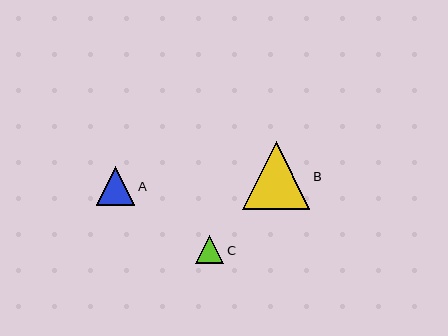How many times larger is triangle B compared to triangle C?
Triangle B is approximately 2.4 times the size of triangle C.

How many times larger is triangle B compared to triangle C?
Triangle B is approximately 2.4 times the size of triangle C.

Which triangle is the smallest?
Triangle C is the smallest with a size of approximately 28 pixels.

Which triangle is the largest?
Triangle B is the largest with a size of approximately 68 pixels.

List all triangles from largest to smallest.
From largest to smallest: B, A, C.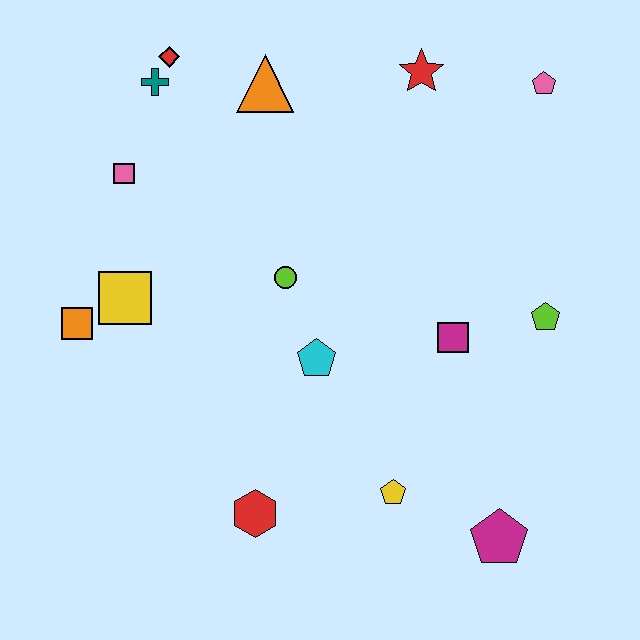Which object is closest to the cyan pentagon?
The lime circle is closest to the cyan pentagon.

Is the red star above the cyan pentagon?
Yes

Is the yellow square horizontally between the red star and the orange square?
Yes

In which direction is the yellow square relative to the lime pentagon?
The yellow square is to the left of the lime pentagon.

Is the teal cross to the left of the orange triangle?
Yes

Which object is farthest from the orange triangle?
The magenta pentagon is farthest from the orange triangle.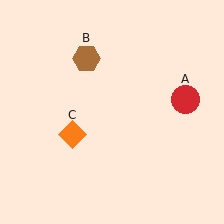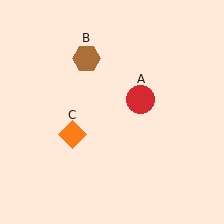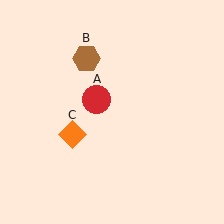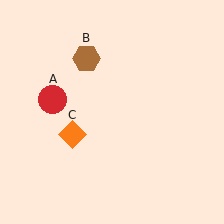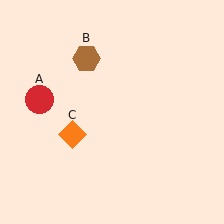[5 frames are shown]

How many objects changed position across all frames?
1 object changed position: red circle (object A).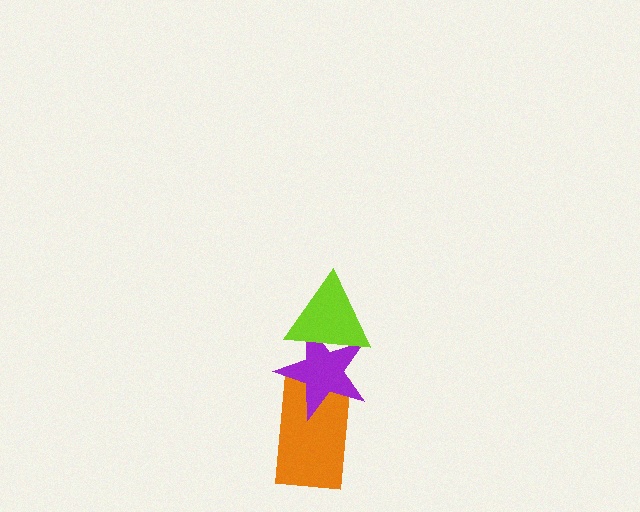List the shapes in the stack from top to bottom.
From top to bottom: the lime triangle, the purple star, the orange rectangle.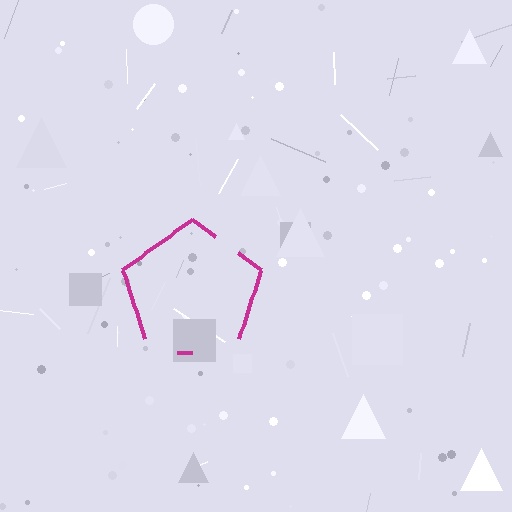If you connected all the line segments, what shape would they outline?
They would outline a pentagon.